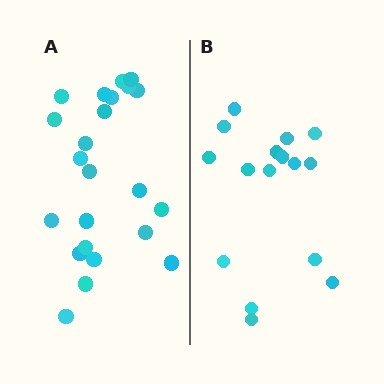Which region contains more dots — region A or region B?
Region A (the left region) has more dots.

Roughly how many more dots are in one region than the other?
Region A has roughly 8 or so more dots than region B.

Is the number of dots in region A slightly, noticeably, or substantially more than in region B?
Region A has noticeably more, but not dramatically so. The ratio is roughly 1.4 to 1.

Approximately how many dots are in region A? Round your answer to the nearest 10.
About 20 dots. (The exact count is 23, which rounds to 20.)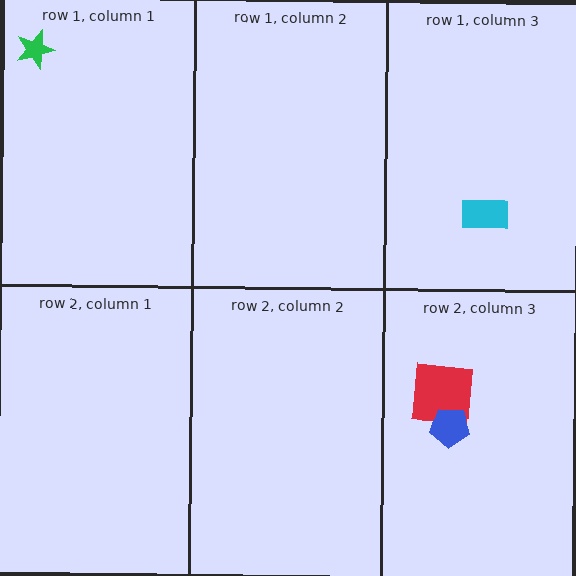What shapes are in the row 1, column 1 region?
The green star.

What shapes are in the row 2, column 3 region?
The red square, the blue pentagon.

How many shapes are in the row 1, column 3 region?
1.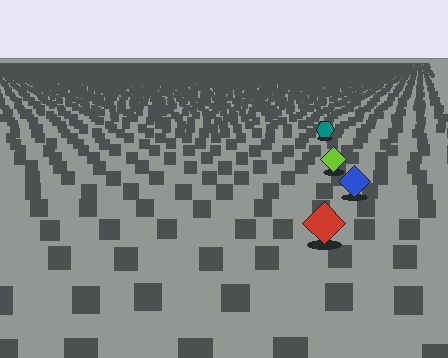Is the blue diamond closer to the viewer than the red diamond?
No. The red diamond is closer — you can tell from the texture gradient: the ground texture is coarser near it.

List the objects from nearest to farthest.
From nearest to farthest: the red diamond, the blue diamond, the lime diamond, the teal hexagon.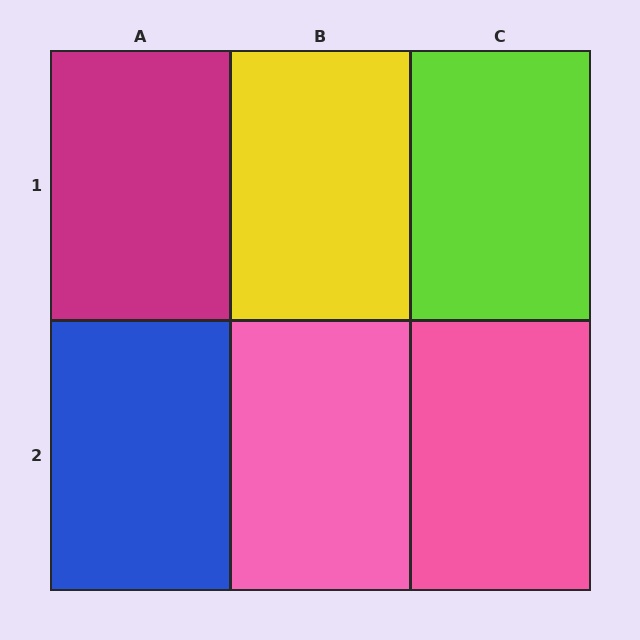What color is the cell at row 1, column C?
Lime.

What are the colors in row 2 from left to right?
Blue, pink, pink.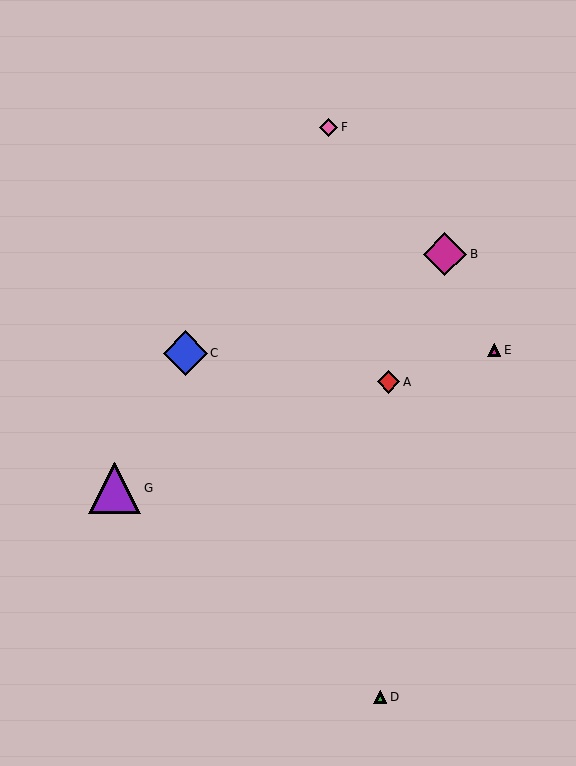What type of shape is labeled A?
Shape A is a red diamond.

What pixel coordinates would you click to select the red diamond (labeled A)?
Click at (388, 382) to select the red diamond A.